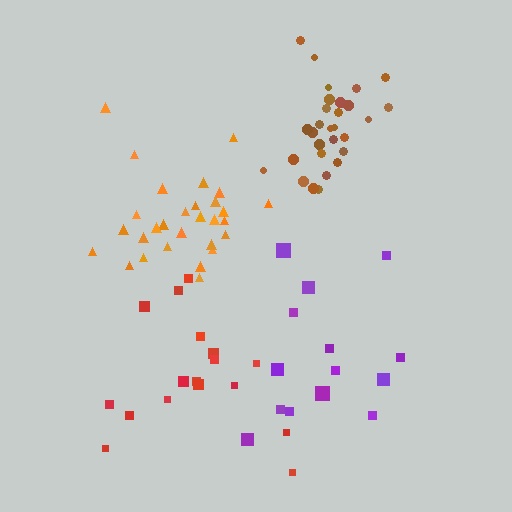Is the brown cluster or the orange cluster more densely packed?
Brown.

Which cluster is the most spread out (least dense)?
Red.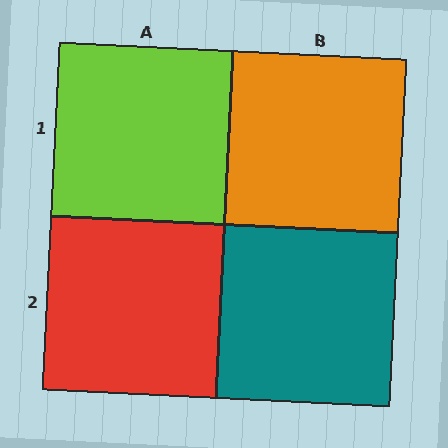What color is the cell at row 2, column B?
Teal.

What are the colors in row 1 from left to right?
Lime, orange.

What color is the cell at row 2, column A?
Red.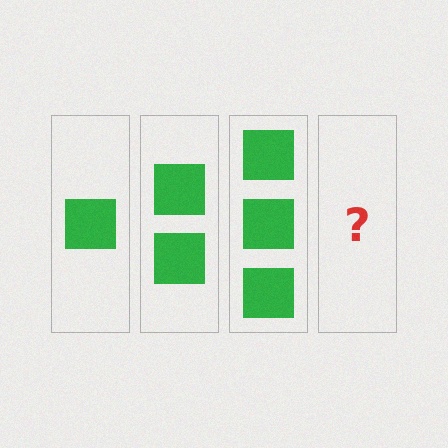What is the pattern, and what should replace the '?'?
The pattern is that each step adds one more square. The '?' should be 4 squares.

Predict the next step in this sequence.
The next step is 4 squares.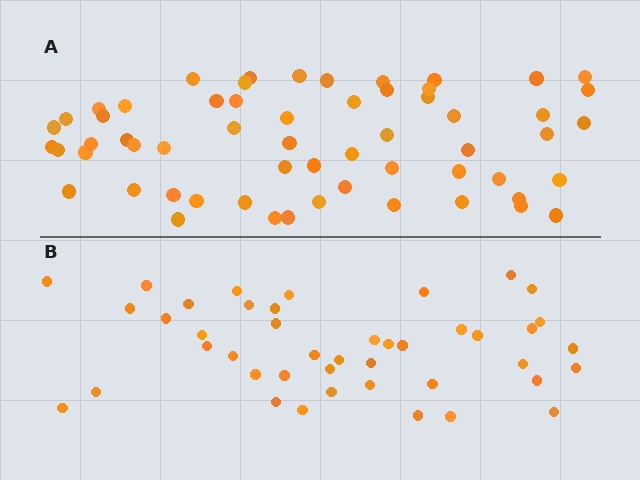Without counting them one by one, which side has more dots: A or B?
Region A (the top region) has more dots.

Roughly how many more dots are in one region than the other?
Region A has approximately 15 more dots than region B.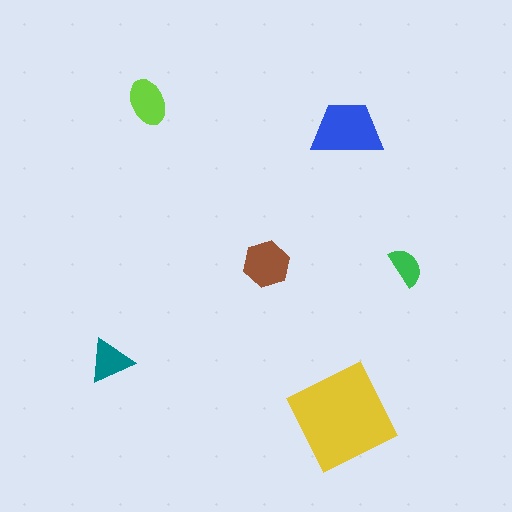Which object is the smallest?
The green semicircle.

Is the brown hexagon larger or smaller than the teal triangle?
Larger.